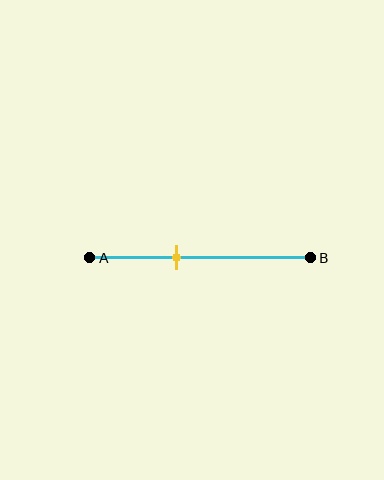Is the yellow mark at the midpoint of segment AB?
No, the mark is at about 40% from A, not at the 50% midpoint.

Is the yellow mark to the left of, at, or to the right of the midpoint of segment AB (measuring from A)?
The yellow mark is to the left of the midpoint of segment AB.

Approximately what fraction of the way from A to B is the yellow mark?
The yellow mark is approximately 40% of the way from A to B.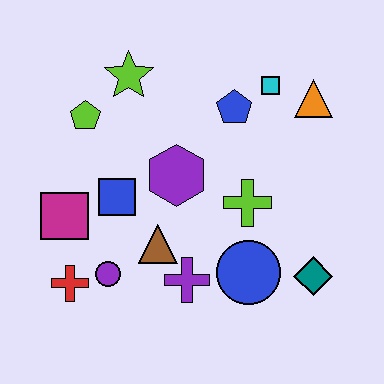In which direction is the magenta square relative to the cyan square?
The magenta square is to the left of the cyan square.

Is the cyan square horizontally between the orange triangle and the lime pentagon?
Yes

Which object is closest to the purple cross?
The brown triangle is closest to the purple cross.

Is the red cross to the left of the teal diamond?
Yes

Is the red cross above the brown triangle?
No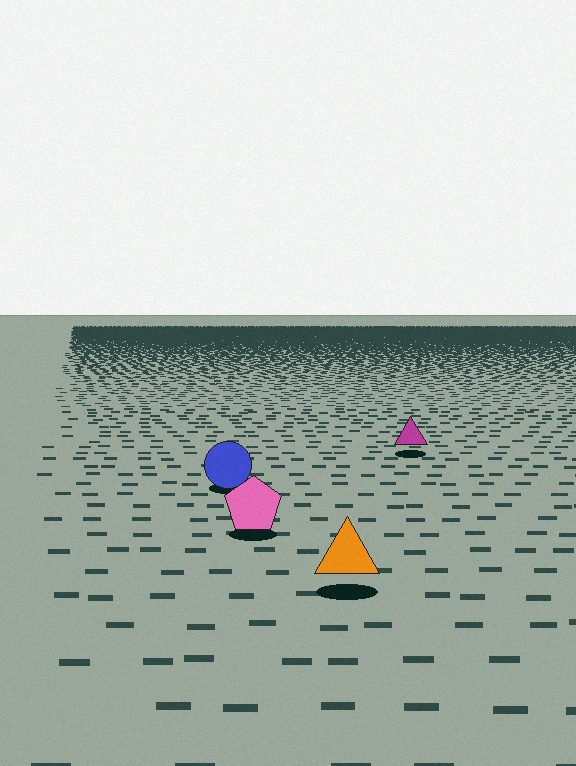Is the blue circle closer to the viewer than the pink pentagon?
No. The pink pentagon is closer — you can tell from the texture gradient: the ground texture is coarser near it.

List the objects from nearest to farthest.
From nearest to farthest: the orange triangle, the pink pentagon, the blue circle, the magenta triangle.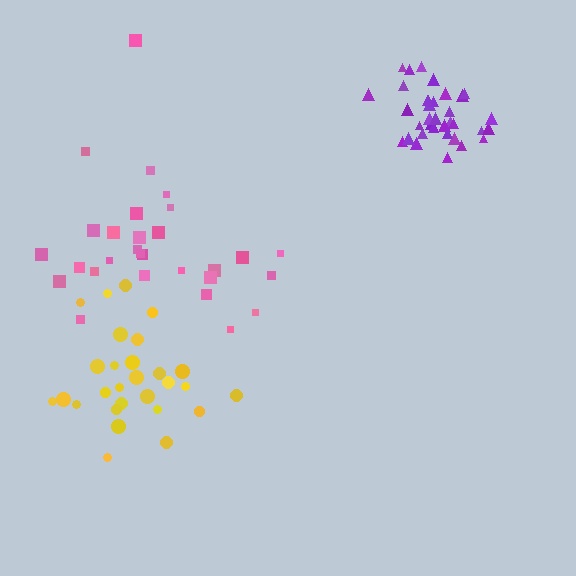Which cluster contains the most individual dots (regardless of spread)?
Purple (35).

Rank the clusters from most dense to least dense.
purple, yellow, pink.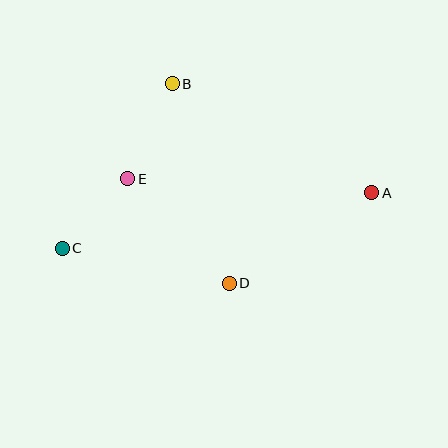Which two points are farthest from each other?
Points A and C are farthest from each other.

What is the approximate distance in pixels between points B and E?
The distance between B and E is approximately 105 pixels.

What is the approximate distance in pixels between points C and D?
The distance between C and D is approximately 171 pixels.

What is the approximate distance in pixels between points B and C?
The distance between B and C is approximately 198 pixels.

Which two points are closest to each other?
Points C and E are closest to each other.